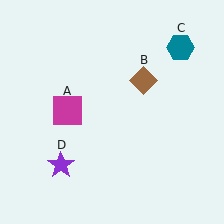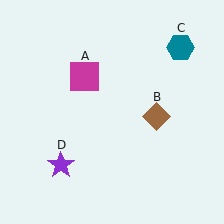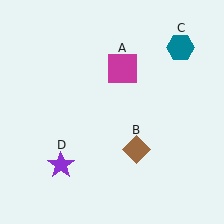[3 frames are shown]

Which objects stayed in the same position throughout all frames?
Teal hexagon (object C) and purple star (object D) remained stationary.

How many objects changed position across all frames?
2 objects changed position: magenta square (object A), brown diamond (object B).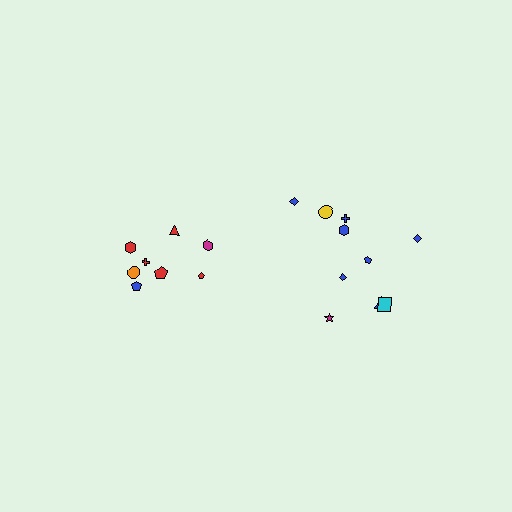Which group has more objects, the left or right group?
The right group.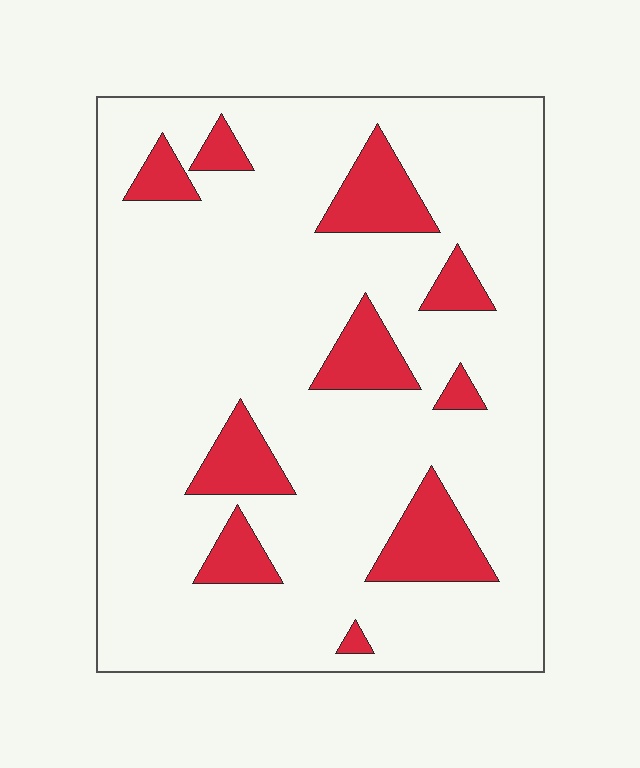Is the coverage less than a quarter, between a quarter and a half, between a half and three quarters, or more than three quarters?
Less than a quarter.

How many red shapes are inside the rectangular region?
10.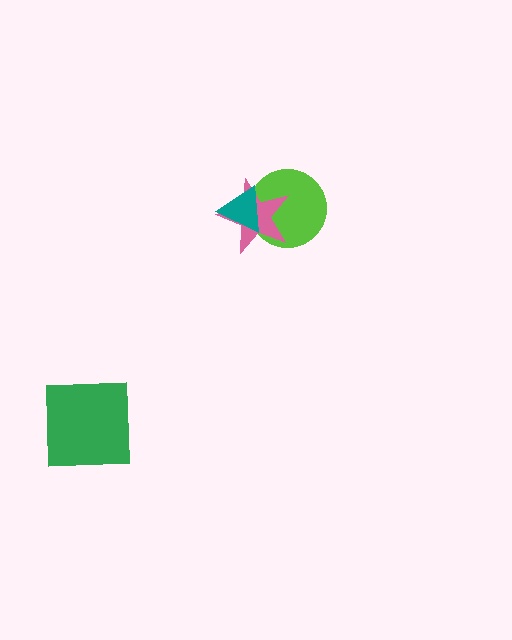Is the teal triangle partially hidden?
No, no other shape covers it.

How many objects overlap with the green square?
0 objects overlap with the green square.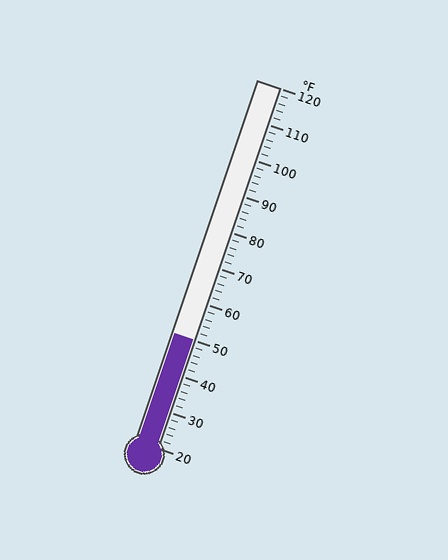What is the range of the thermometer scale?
The thermometer scale ranges from 20°F to 120°F.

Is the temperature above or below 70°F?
The temperature is below 70°F.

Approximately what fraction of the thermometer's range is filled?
The thermometer is filled to approximately 30% of its range.